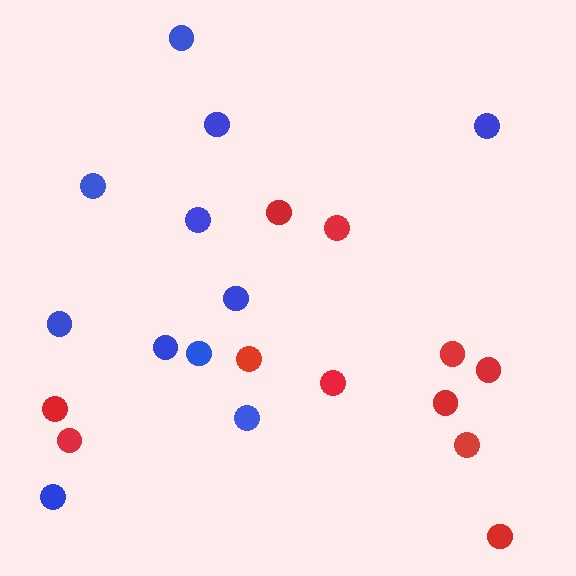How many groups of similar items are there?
There are 2 groups: one group of red circles (11) and one group of blue circles (11).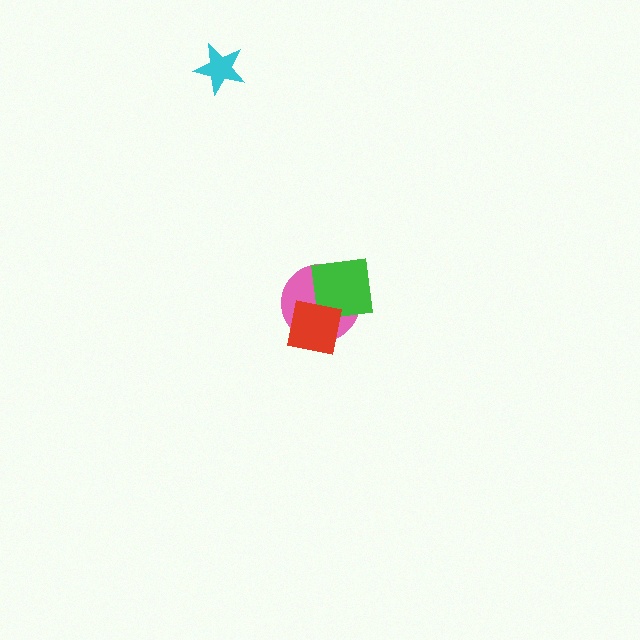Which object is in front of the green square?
The red square is in front of the green square.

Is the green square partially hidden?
Yes, it is partially covered by another shape.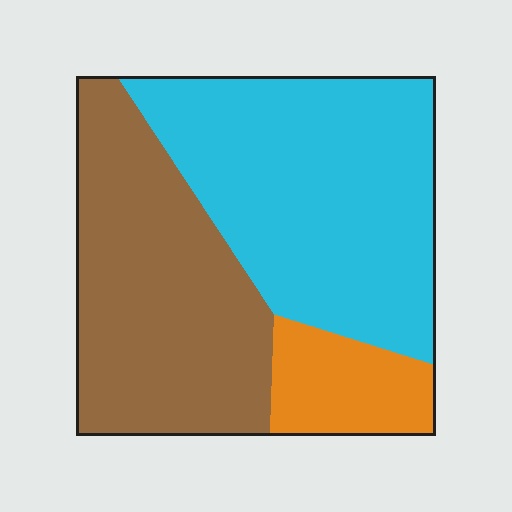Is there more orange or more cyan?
Cyan.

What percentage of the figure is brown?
Brown takes up about two fifths (2/5) of the figure.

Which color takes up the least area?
Orange, at roughly 10%.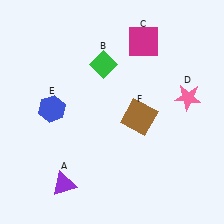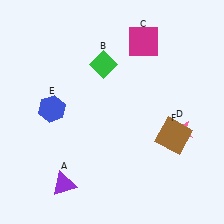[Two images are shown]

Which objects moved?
The objects that moved are: the pink star (D), the brown square (F).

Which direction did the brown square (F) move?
The brown square (F) moved right.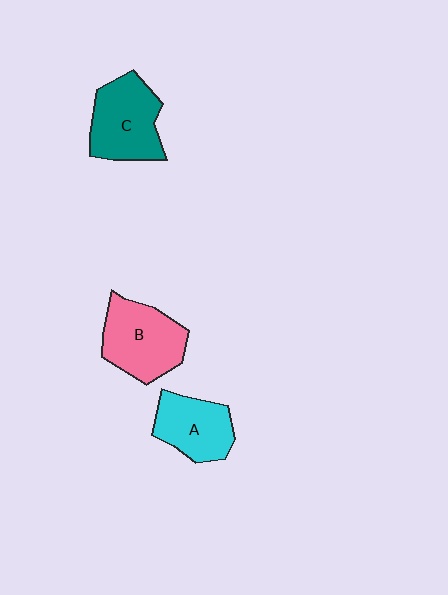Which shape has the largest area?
Shape B (pink).